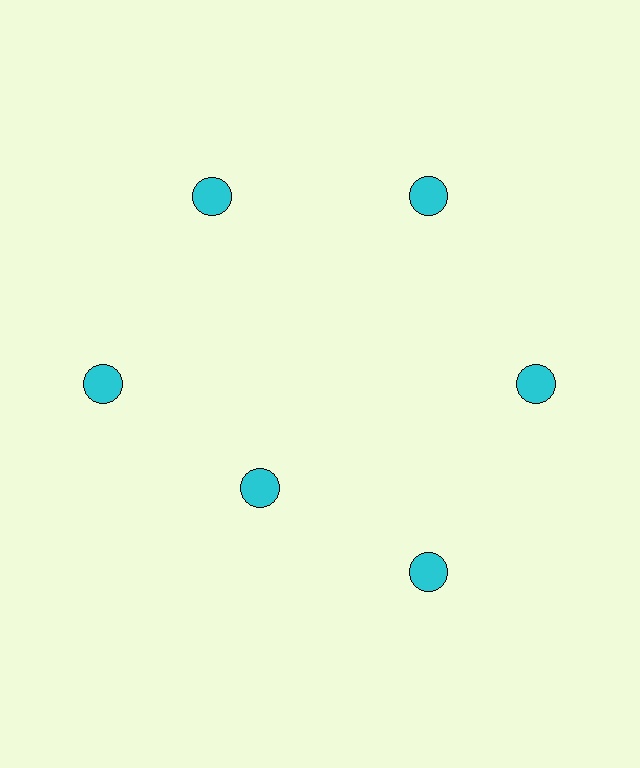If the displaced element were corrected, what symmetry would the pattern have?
It would have 6-fold rotational symmetry — the pattern would map onto itself every 60 degrees.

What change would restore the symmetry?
The symmetry would be restored by moving it outward, back onto the ring so that all 6 circles sit at equal angles and equal distance from the center.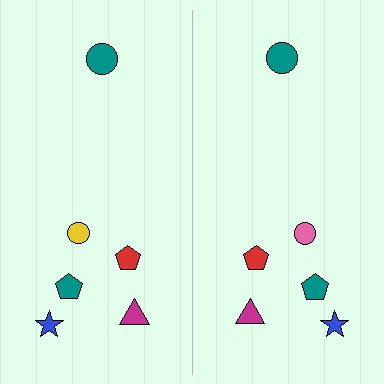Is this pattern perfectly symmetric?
No, the pattern is not perfectly symmetric. The pink circle on the right side breaks the symmetry — its mirror counterpart is yellow.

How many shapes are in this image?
There are 12 shapes in this image.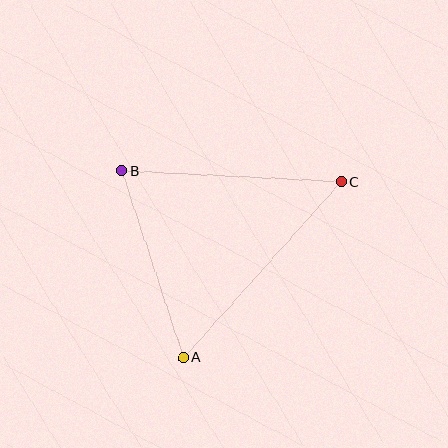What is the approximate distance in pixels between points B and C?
The distance between B and C is approximately 219 pixels.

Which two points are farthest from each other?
Points A and C are farthest from each other.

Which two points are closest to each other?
Points A and B are closest to each other.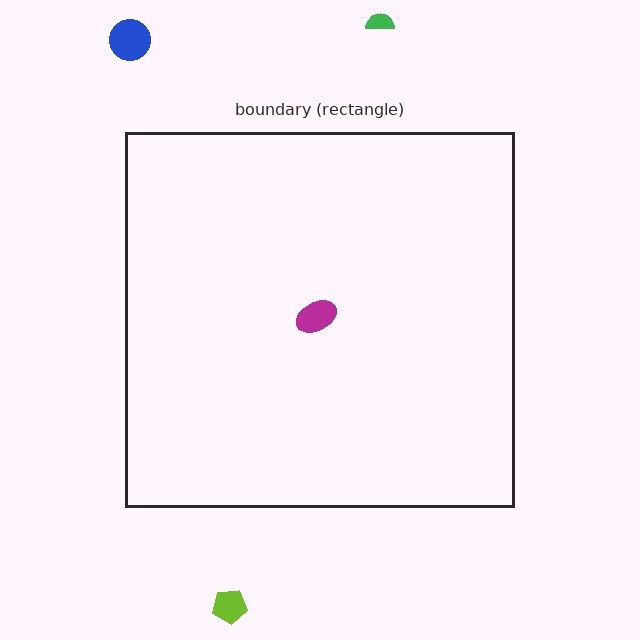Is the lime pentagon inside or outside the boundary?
Outside.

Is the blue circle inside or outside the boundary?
Outside.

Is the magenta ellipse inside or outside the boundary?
Inside.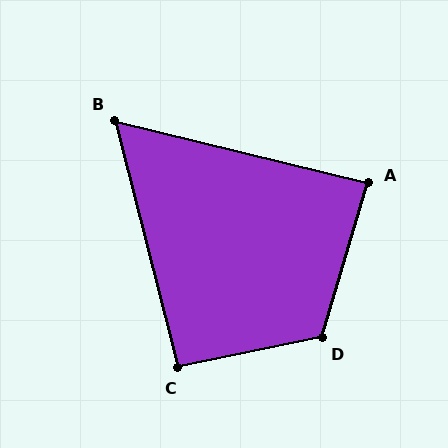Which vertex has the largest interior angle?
D, at approximately 118 degrees.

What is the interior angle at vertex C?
Approximately 93 degrees (approximately right).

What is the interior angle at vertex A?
Approximately 87 degrees (approximately right).